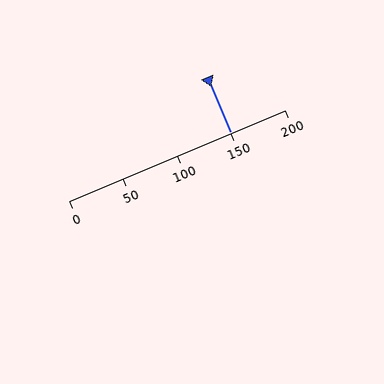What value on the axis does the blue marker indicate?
The marker indicates approximately 150.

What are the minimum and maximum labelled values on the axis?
The axis runs from 0 to 200.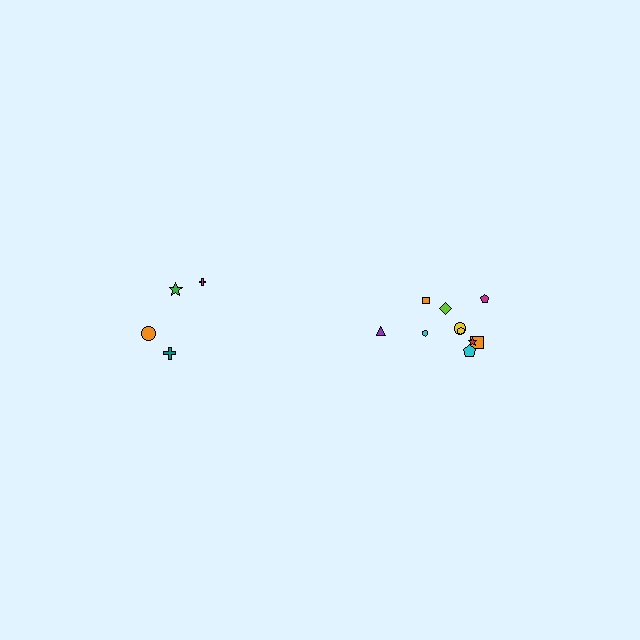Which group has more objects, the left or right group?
The right group.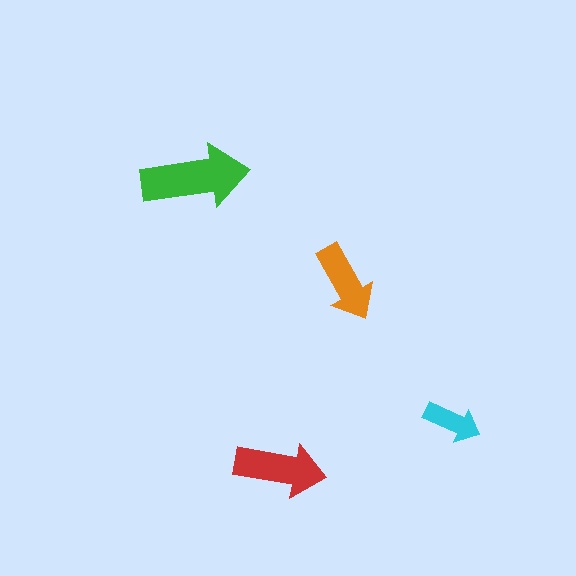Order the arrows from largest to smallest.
the green one, the red one, the orange one, the cyan one.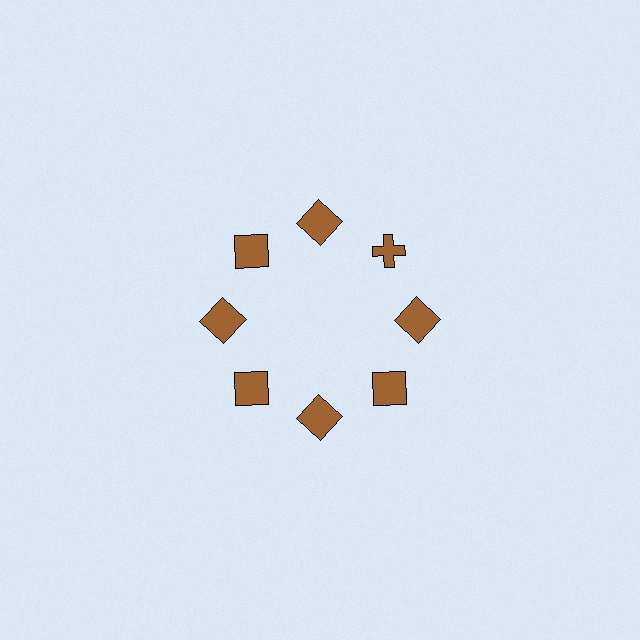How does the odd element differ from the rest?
It has a different shape: cross instead of square.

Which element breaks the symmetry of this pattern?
The brown cross at roughly the 2 o'clock position breaks the symmetry. All other shapes are brown squares.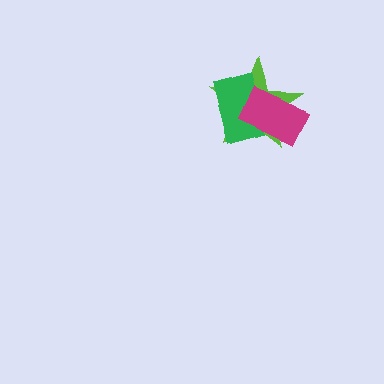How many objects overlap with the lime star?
2 objects overlap with the lime star.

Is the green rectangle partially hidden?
Yes, it is partially covered by another shape.